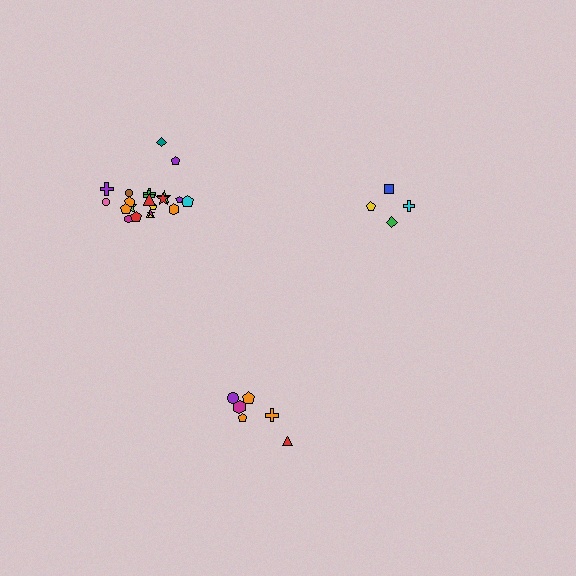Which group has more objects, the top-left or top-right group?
The top-left group.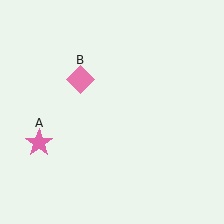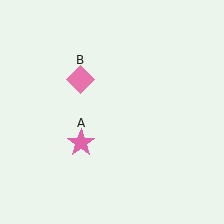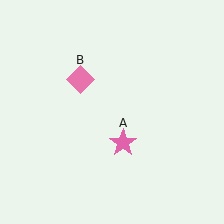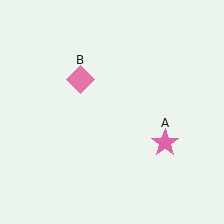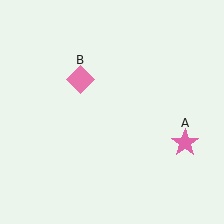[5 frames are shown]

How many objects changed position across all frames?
1 object changed position: pink star (object A).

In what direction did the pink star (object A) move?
The pink star (object A) moved right.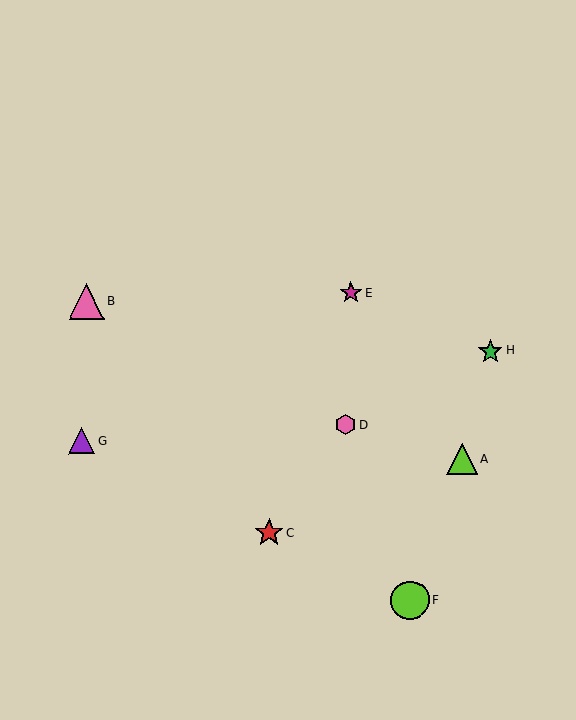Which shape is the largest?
The lime circle (labeled F) is the largest.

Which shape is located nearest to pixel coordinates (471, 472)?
The lime triangle (labeled A) at (462, 459) is nearest to that location.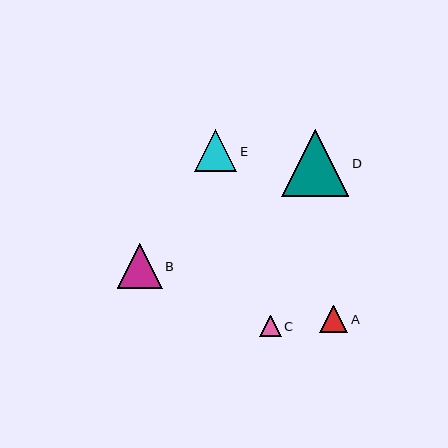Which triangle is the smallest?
Triangle C is the smallest with a size of approximately 21 pixels.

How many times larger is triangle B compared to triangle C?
Triangle B is approximately 2.1 times the size of triangle C.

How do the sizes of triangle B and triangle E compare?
Triangle B and triangle E are approximately the same size.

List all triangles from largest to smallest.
From largest to smallest: D, B, E, A, C.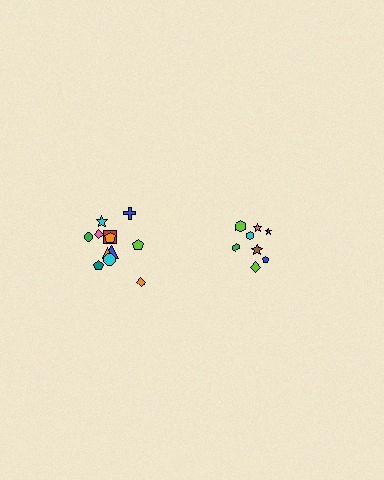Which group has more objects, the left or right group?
The left group.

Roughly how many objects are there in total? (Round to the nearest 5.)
Roughly 20 objects in total.